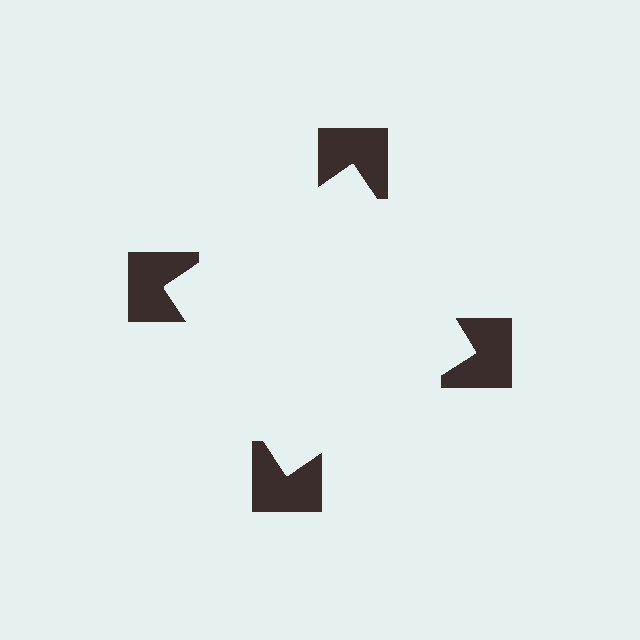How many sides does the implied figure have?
4 sides.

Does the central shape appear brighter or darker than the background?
It typically appears slightly brighter than the background, even though no actual brightness change is drawn.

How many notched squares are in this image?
There are 4 — one at each vertex of the illusory square.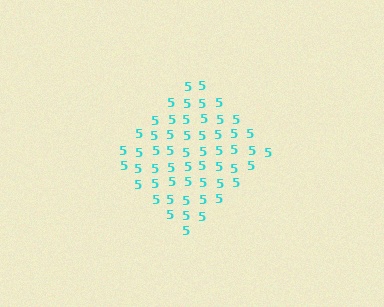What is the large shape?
The large shape is a diamond.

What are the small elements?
The small elements are digit 5's.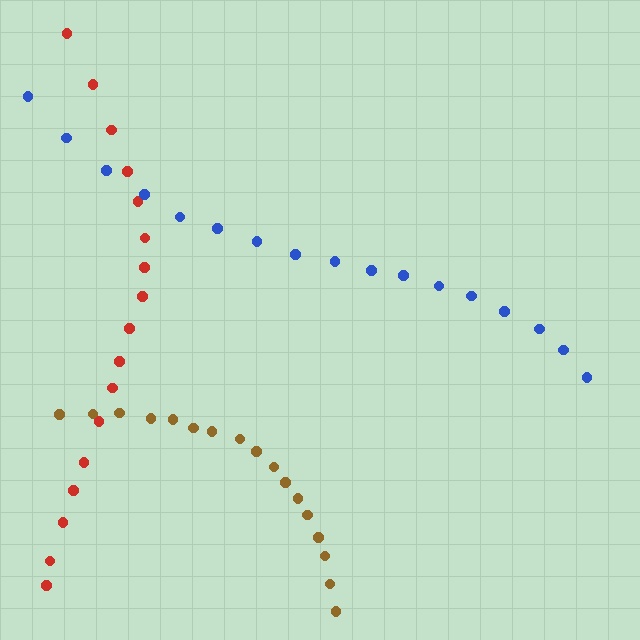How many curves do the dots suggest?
There are 3 distinct paths.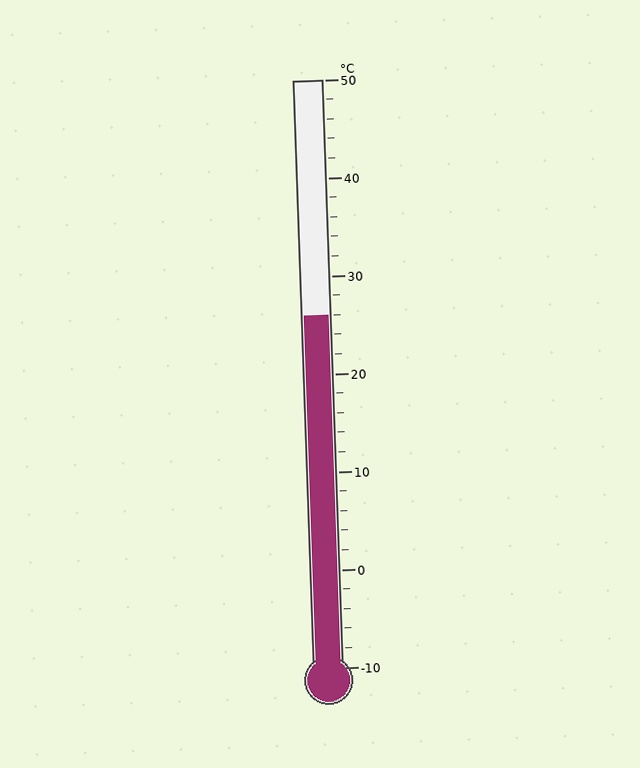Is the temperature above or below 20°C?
The temperature is above 20°C.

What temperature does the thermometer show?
The thermometer shows approximately 26°C.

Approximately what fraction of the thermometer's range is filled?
The thermometer is filled to approximately 60% of its range.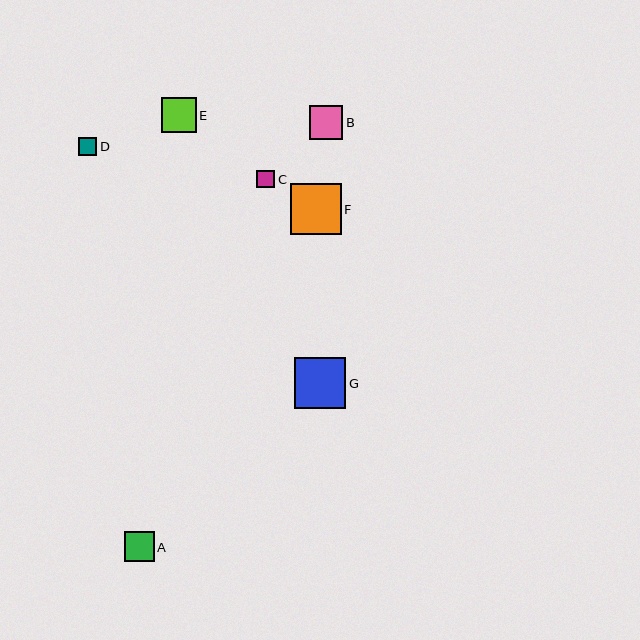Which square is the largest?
Square G is the largest with a size of approximately 51 pixels.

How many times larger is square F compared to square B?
Square F is approximately 1.5 times the size of square B.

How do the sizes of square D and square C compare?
Square D and square C are approximately the same size.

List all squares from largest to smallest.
From largest to smallest: G, F, E, B, A, D, C.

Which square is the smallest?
Square C is the smallest with a size of approximately 18 pixels.